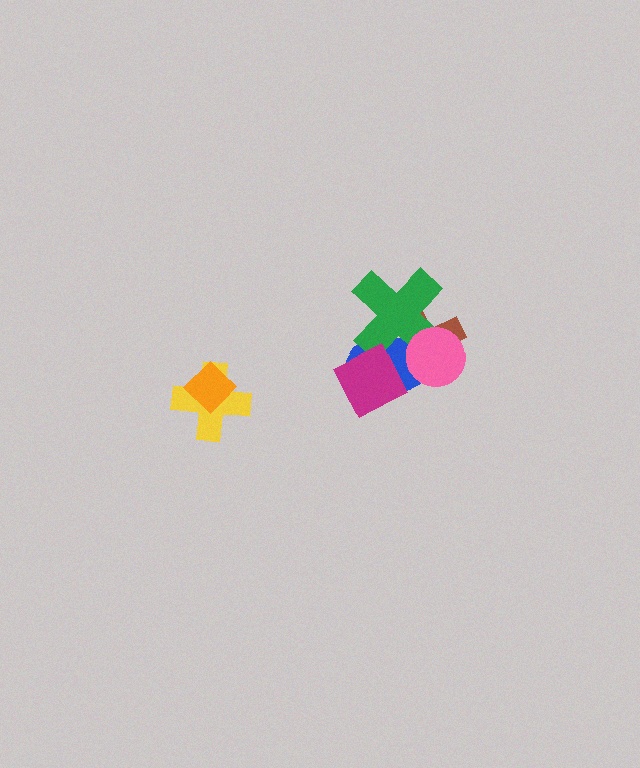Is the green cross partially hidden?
Yes, it is partially covered by another shape.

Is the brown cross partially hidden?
Yes, it is partially covered by another shape.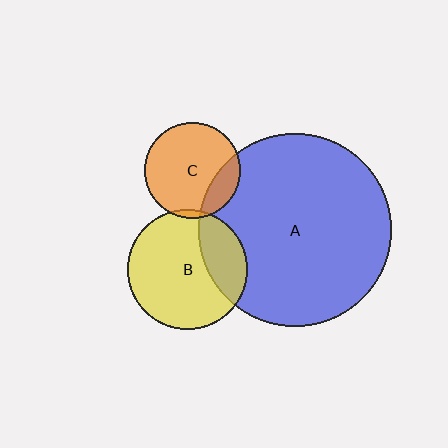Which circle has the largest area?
Circle A (blue).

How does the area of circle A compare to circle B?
Approximately 2.6 times.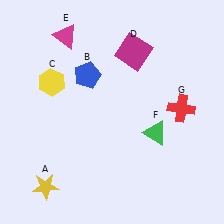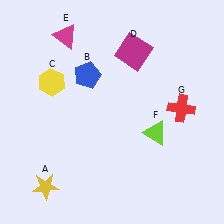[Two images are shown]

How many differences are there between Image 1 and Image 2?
There is 1 difference between the two images.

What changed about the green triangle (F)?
In Image 1, F is green. In Image 2, it changed to lime.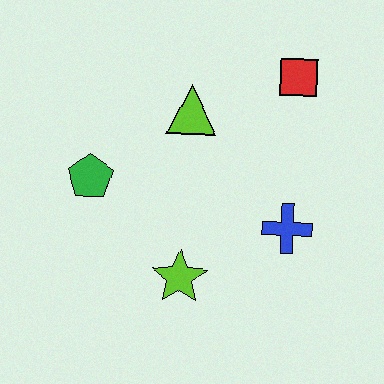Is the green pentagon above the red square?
No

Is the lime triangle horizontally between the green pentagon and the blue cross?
Yes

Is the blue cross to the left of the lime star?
No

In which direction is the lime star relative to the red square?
The lime star is below the red square.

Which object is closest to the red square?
The lime triangle is closest to the red square.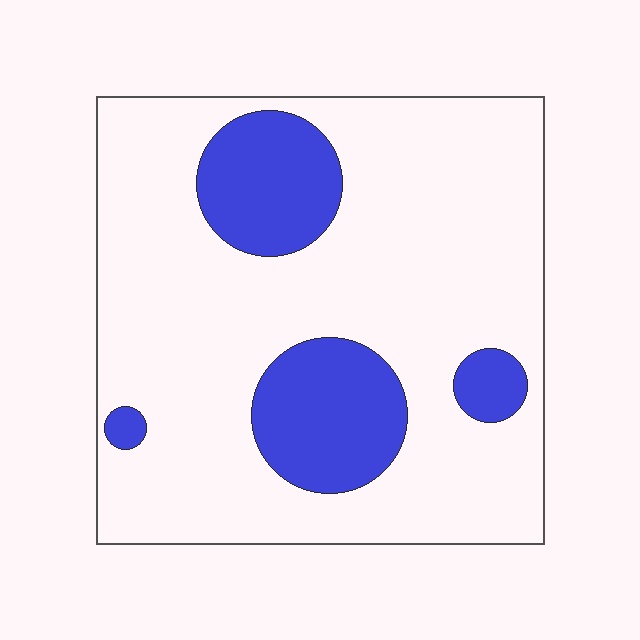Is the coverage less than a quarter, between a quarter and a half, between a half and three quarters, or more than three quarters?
Less than a quarter.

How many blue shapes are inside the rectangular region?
4.